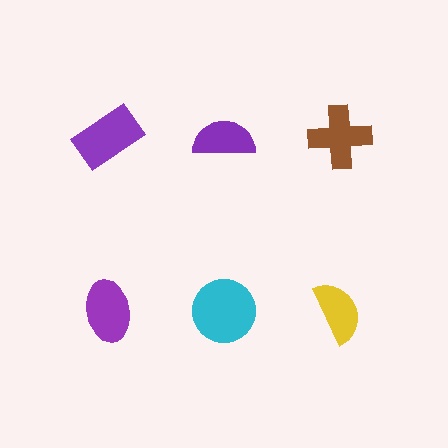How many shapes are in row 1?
3 shapes.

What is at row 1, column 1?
A purple rectangle.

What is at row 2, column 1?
A purple ellipse.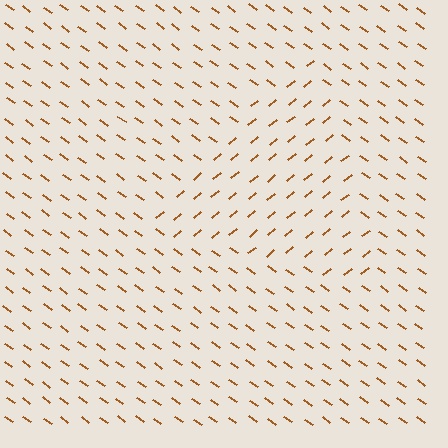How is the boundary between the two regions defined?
The boundary is defined purely by a change in line orientation (approximately 74 degrees difference). All lines are the same color and thickness.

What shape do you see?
I see a triangle.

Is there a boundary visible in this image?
Yes, there is a texture boundary formed by a change in line orientation.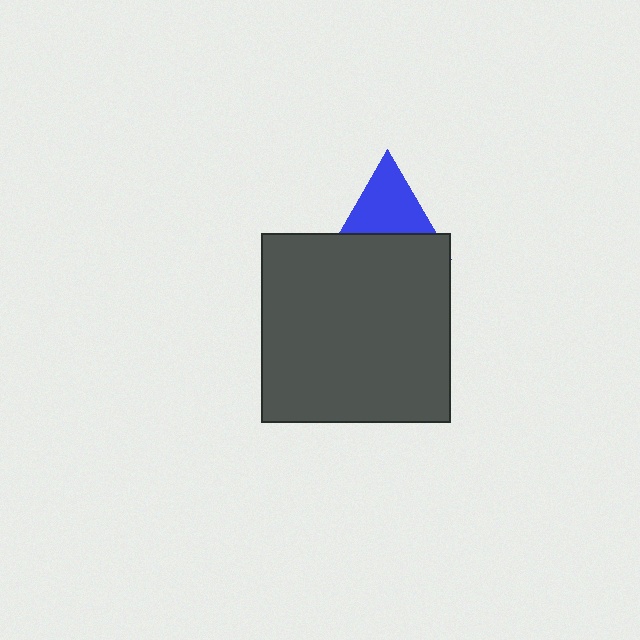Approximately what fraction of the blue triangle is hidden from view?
Roughly 41% of the blue triangle is hidden behind the dark gray square.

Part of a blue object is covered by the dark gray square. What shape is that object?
It is a triangle.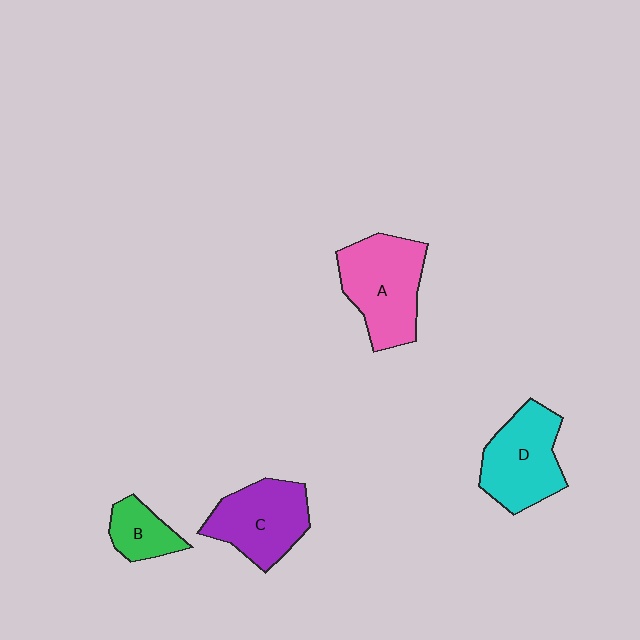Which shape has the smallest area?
Shape B (green).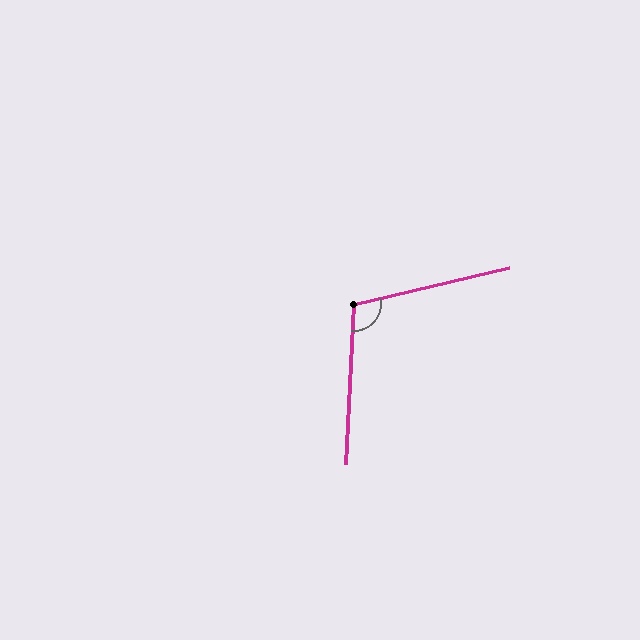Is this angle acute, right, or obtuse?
It is obtuse.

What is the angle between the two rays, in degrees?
Approximately 106 degrees.